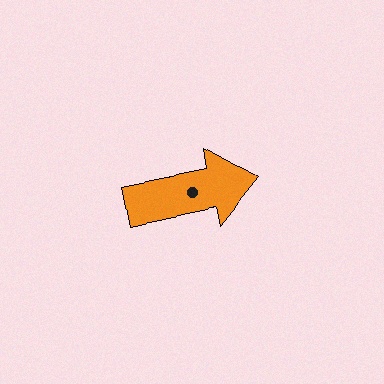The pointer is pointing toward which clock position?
Roughly 3 o'clock.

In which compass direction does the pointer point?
East.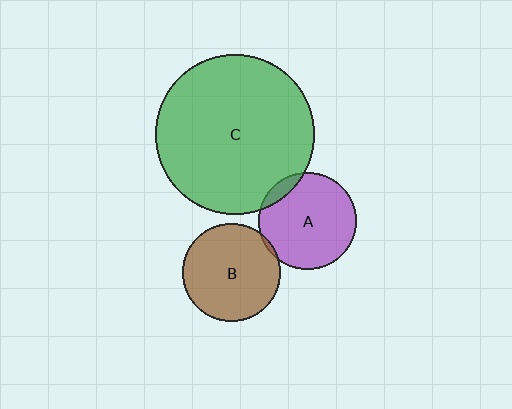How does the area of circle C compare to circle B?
Approximately 2.6 times.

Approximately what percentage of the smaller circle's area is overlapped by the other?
Approximately 5%.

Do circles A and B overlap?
Yes.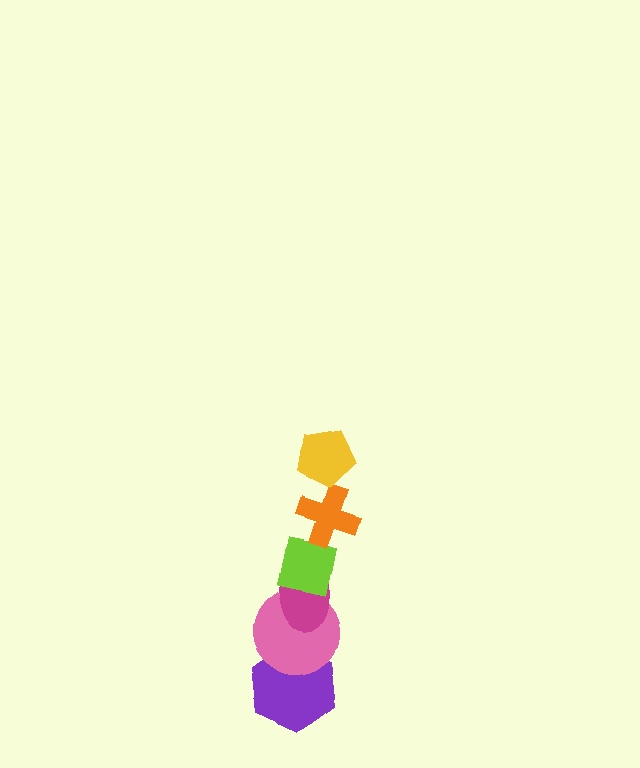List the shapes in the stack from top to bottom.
From top to bottom: the yellow pentagon, the orange cross, the lime square, the magenta ellipse, the pink circle, the purple hexagon.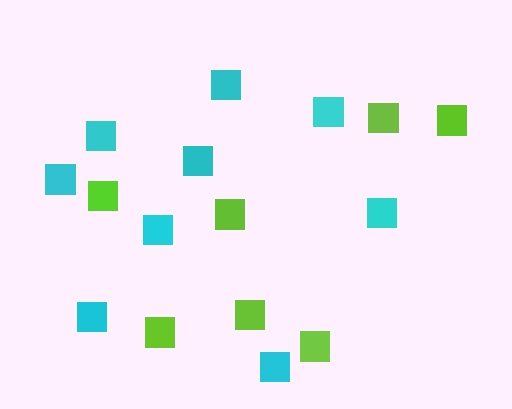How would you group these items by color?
There are 2 groups: one group of lime squares (7) and one group of cyan squares (9).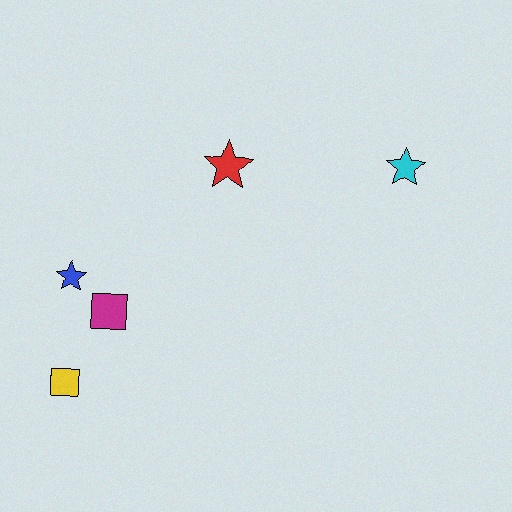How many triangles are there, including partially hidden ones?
There are no triangles.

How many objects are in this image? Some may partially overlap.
There are 5 objects.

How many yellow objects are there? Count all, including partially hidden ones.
There is 1 yellow object.